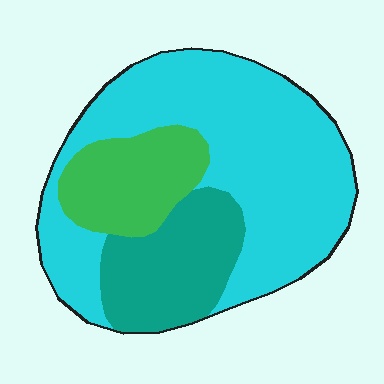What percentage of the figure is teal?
Teal covers 22% of the figure.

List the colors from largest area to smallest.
From largest to smallest: cyan, teal, green.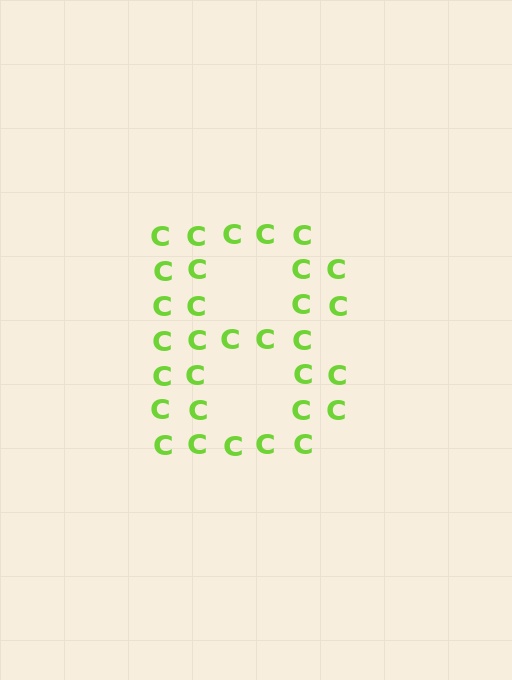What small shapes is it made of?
It is made of small letter C's.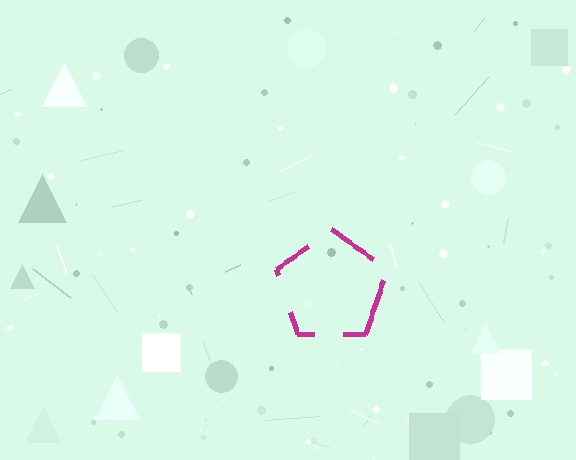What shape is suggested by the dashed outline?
The dashed outline suggests a pentagon.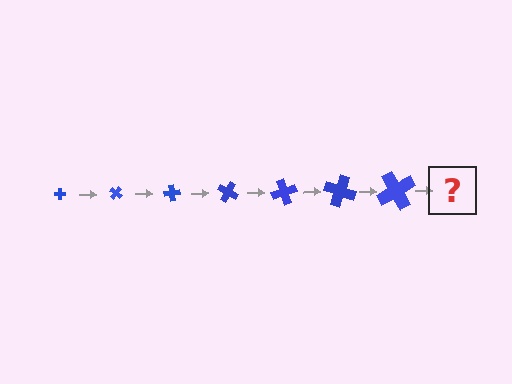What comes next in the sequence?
The next element should be a cross, larger than the previous one and rotated 280 degrees from the start.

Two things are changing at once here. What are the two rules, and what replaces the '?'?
The two rules are that the cross grows larger each step and it rotates 40 degrees each step. The '?' should be a cross, larger than the previous one and rotated 280 degrees from the start.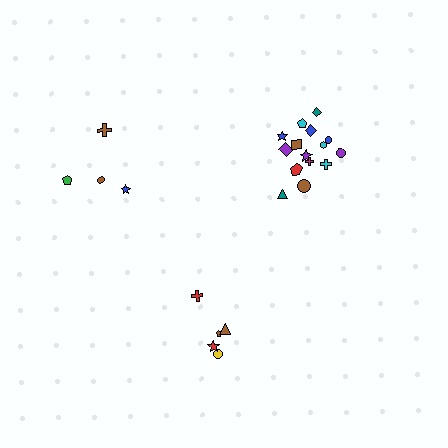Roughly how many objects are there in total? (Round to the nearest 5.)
Roughly 25 objects in total.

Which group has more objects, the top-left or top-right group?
The top-right group.